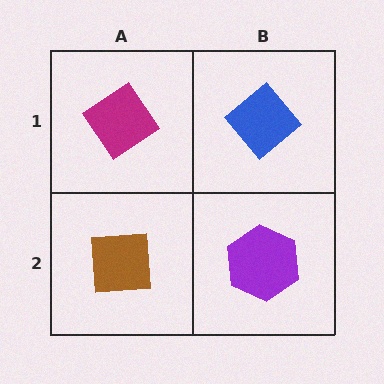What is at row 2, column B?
A purple hexagon.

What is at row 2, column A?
A brown square.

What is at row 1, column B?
A blue diamond.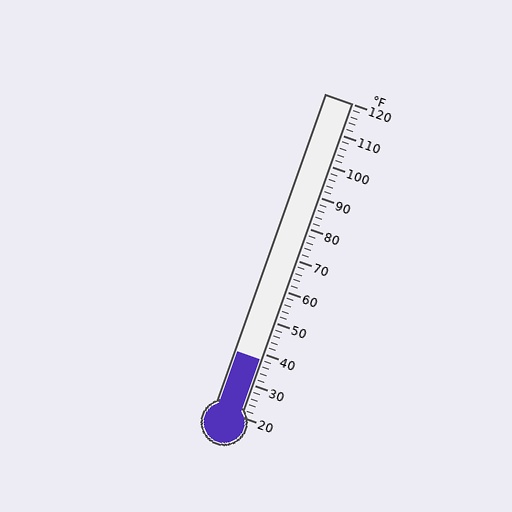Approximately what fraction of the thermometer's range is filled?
The thermometer is filled to approximately 20% of its range.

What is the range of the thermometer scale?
The thermometer scale ranges from 20°F to 120°F.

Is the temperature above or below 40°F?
The temperature is below 40°F.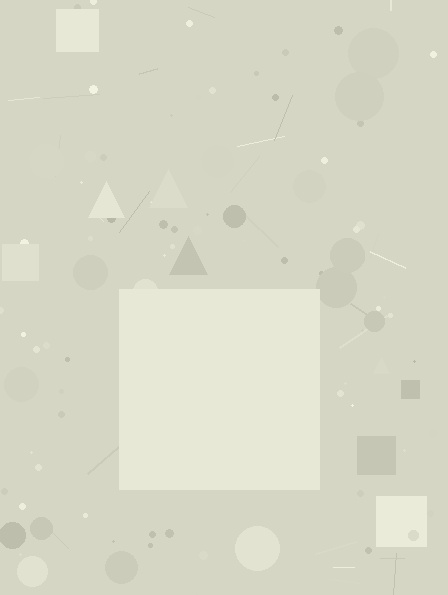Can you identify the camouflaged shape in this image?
The camouflaged shape is a square.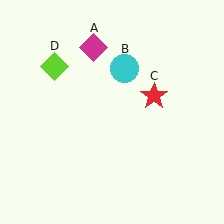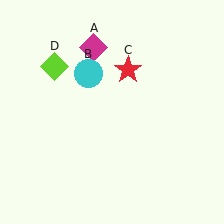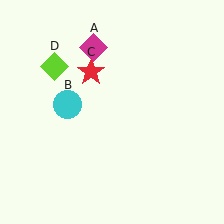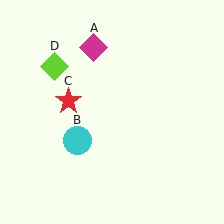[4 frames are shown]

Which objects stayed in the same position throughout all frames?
Magenta diamond (object A) and lime diamond (object D) remained stationary.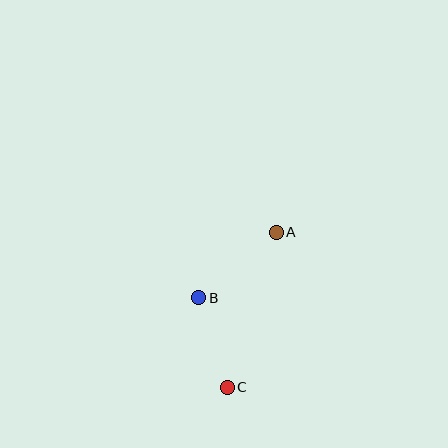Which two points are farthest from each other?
Points A and C are farthest from each other.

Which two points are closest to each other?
Points B and C are closest to each other.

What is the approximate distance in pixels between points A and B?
The distance between A and B is approximately 102 pixels.